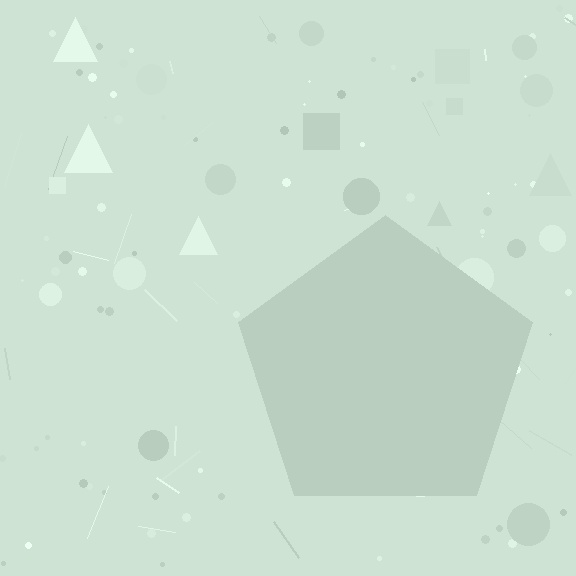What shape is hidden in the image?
A pentagon is hidden in the image.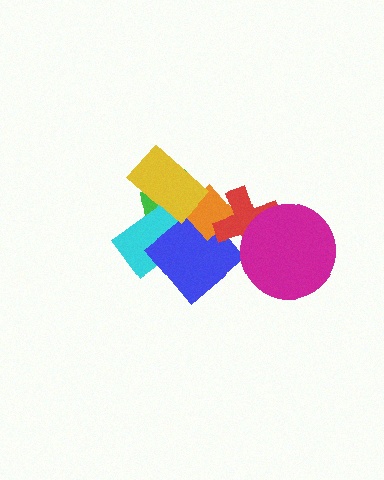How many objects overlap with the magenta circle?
1 object overlaps with the magenta circle.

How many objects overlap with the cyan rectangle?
4 objects overlap with the cyan rectangle.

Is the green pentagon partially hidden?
Yes, it is partially covered by another shape.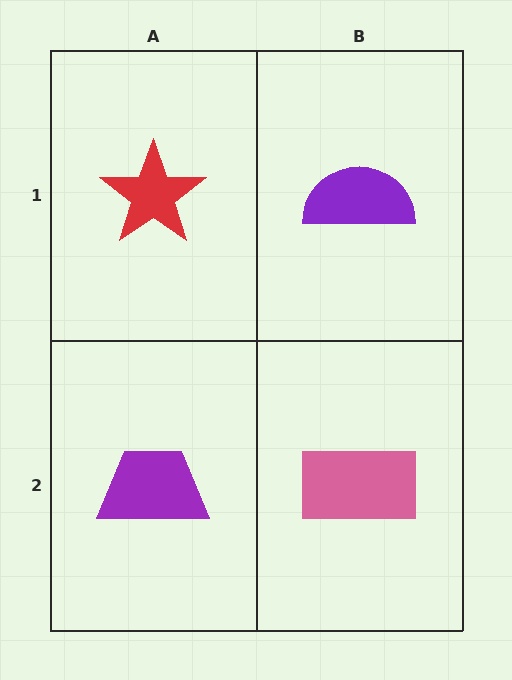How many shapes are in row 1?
2 shapes.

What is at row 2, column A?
A purple trapezoid.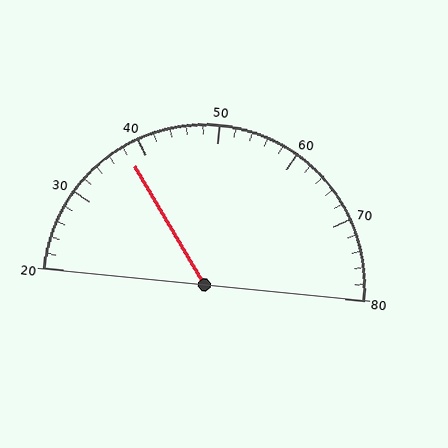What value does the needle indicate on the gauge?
The needle indicates approximately 38.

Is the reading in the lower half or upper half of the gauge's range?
The reading is in the lower half of the range (20 to 80).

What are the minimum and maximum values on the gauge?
The gauge ranges from 20 to 80.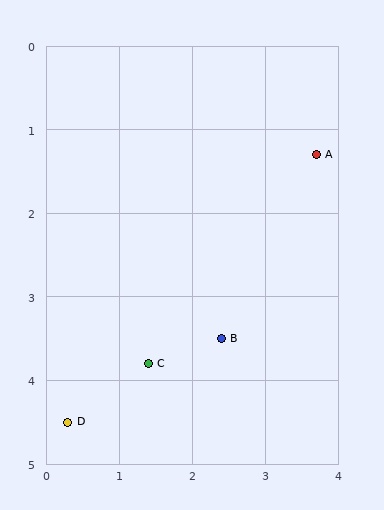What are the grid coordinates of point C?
Point C is at approximately (1.4, 3.8).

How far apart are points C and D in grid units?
Points C and D are about 1.3 grid units apart.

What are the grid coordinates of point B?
Point B is at approximately (2.4, 3.5).